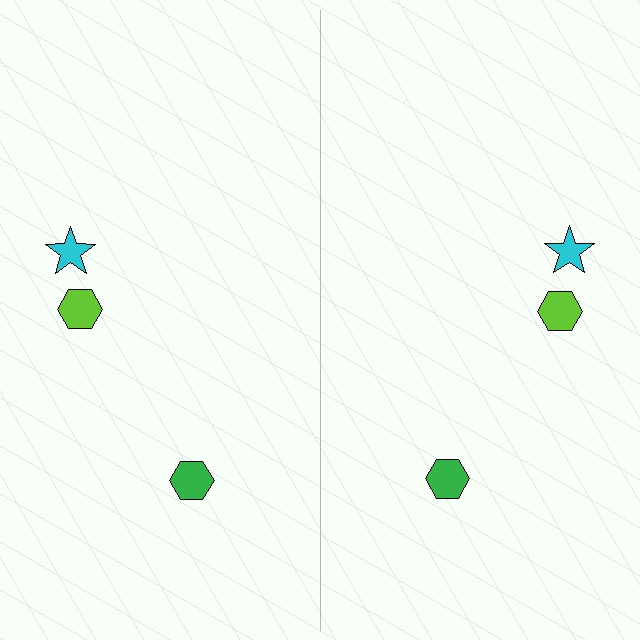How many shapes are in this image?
There are 6 shapes in this image.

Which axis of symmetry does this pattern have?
The pattern has a vertical axis of symmetry running through the center of the image.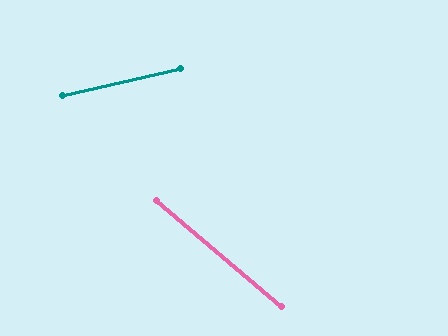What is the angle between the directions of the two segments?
Approximately 54 degrees.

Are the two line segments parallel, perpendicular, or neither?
Neither parallel nor perpendicular — they differ by about 54°.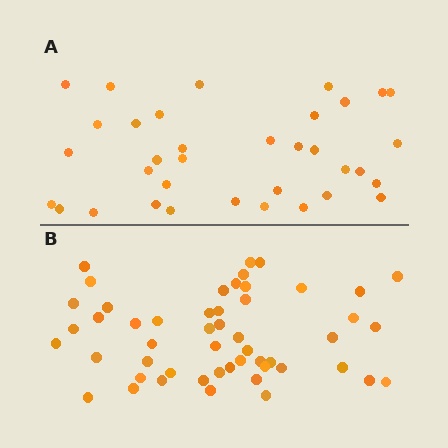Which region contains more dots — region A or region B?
Region B (the bottom region) has more dots.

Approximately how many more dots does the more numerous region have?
Region B has approximately 15 more dots than region A.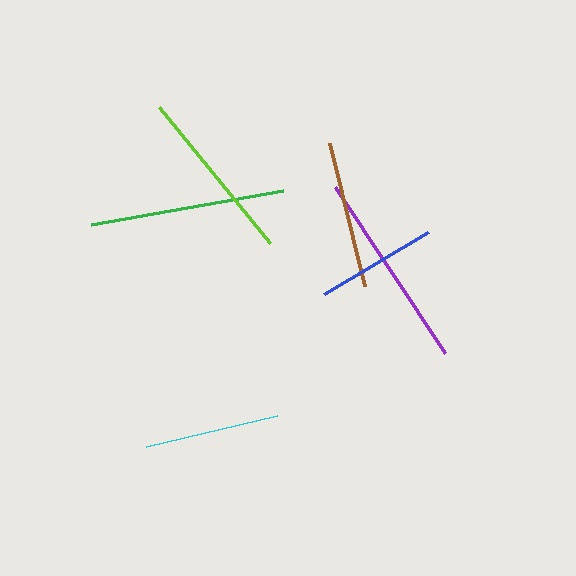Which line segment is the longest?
The purple line is the longest at approximately 200 pixels.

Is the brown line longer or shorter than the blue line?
The brown line is longer than the blue line.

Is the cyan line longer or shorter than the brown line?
The brown line is longer than the cyan line.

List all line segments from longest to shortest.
From longest to shortest: purple, green, lime, brown, cyan, blue.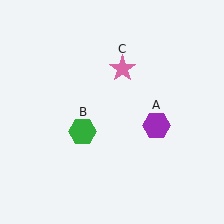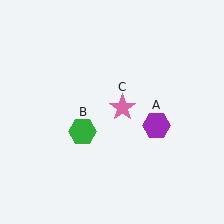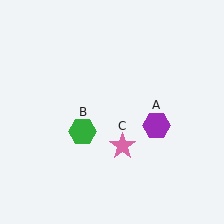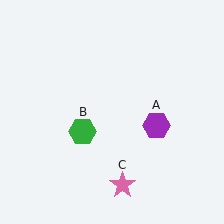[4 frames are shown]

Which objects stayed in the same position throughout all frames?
Purple hexagon (object A) and green hexagon (object B) remained stationary.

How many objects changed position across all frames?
1 object changed position: pink star (object C).